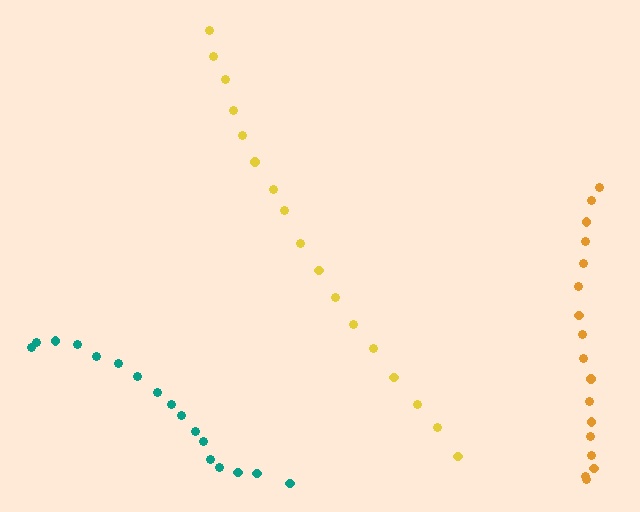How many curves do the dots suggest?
There are 3 distinct paths.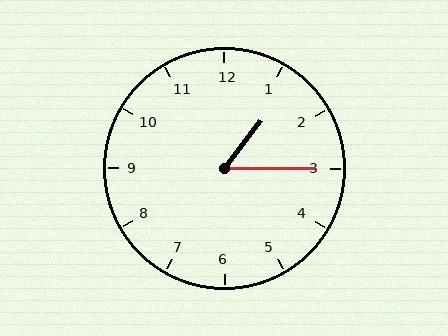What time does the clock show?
1:15.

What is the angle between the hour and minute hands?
Approximately 52 degrees.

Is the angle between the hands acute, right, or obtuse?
It is acute.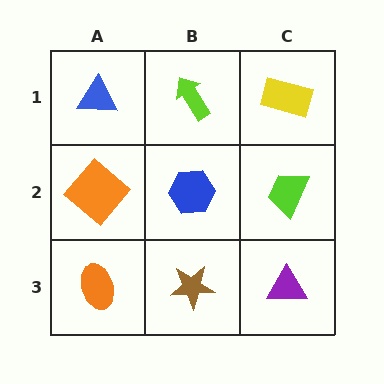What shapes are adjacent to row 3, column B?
A blue hexagon (row 2, column B), an orange ellipse (row 3, column A), a purple triangle (row 3, column C).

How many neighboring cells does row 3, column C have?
2.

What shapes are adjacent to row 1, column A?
An orange diamond (row 2, column A), a lime arrow (row 1, column B).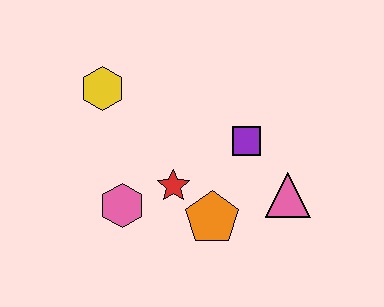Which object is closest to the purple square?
The pink triangle is closest to the purple square.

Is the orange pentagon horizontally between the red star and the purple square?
Yes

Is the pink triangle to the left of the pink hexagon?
No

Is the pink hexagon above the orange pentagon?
Yes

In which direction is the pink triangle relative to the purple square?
The pink triangle is below the purple square.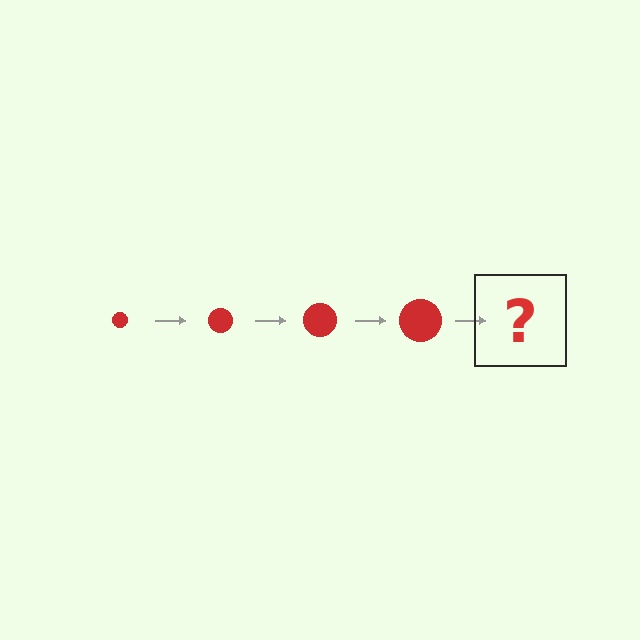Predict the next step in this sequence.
The next step is a red circle, larger than the previous one.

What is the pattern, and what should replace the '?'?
The pattern is that the circle gets progressively larger each step. The '?' should be a red circle, larger than the previous one.